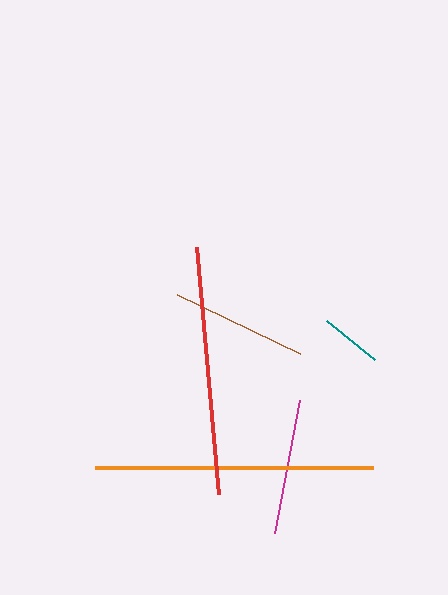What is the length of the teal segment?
The teal segment is approximately 62 pixels long.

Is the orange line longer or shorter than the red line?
The orange line is longer than the red line.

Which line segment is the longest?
The orange line is the longest at approximately 279 pixels.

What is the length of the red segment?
The red segment is approximately 247 pixels long.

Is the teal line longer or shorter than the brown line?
The brown line is longer than the teal line.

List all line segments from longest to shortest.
From longest to shortest: orange, red, brown, magenta, teal.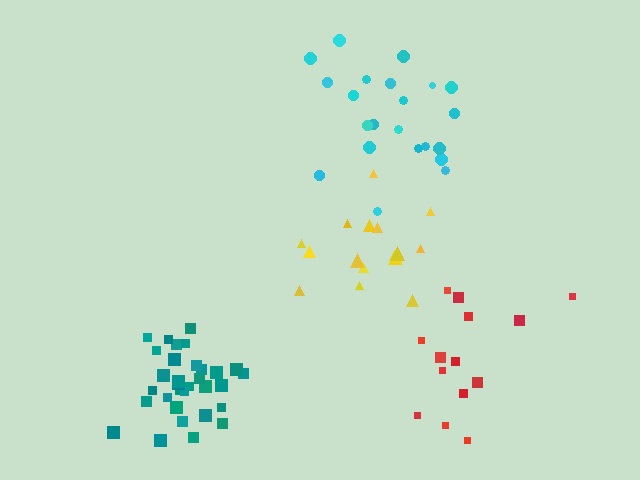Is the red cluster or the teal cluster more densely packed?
Teal.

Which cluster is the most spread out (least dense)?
Red.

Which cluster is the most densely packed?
Teal.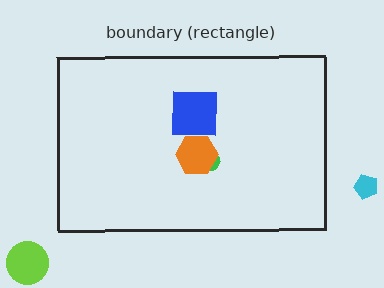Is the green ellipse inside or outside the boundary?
Inside.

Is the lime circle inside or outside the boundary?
Outside.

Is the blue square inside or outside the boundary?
Inside.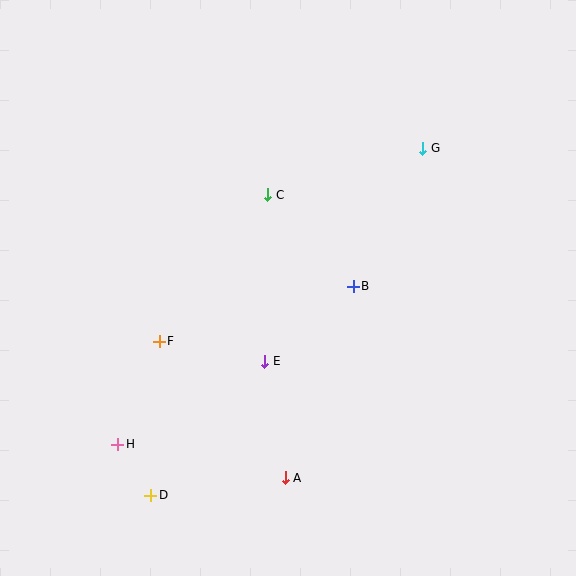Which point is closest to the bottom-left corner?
Point D is closest to the bottom-left corner.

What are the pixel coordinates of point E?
Point E is at (265, 361).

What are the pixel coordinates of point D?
Point D is at (151, 495).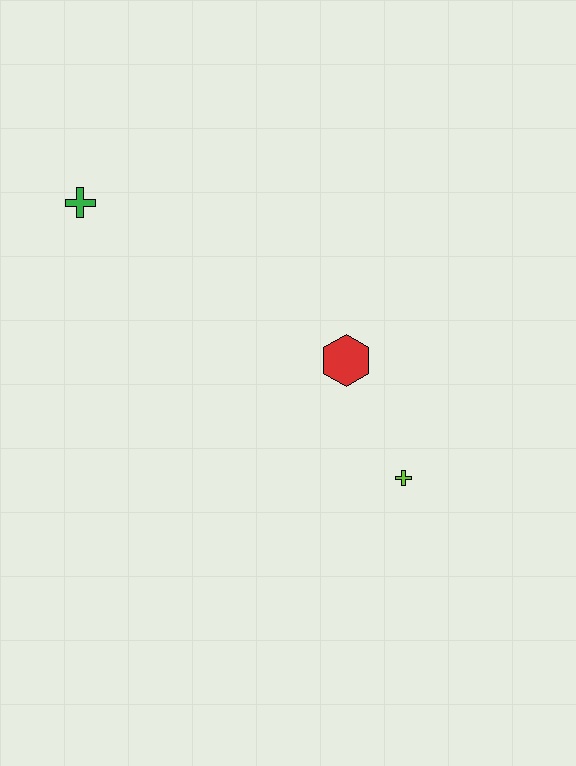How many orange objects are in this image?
There are no orange objects.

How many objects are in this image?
There are 3 objects.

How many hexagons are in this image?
There is 1 hexagon.